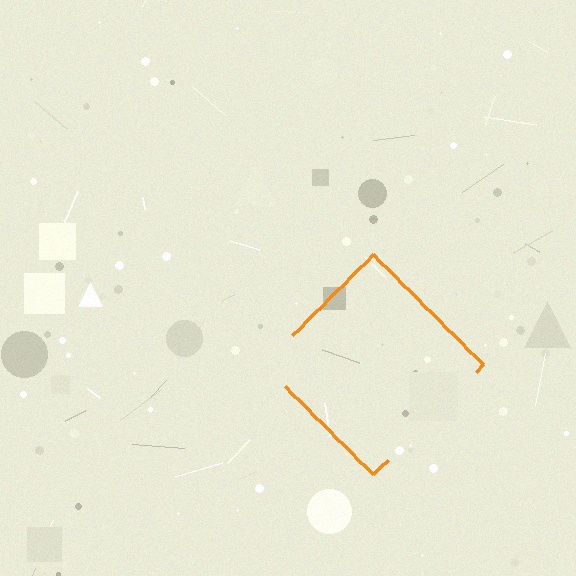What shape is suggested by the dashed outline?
The dashed outline suggests a diamond.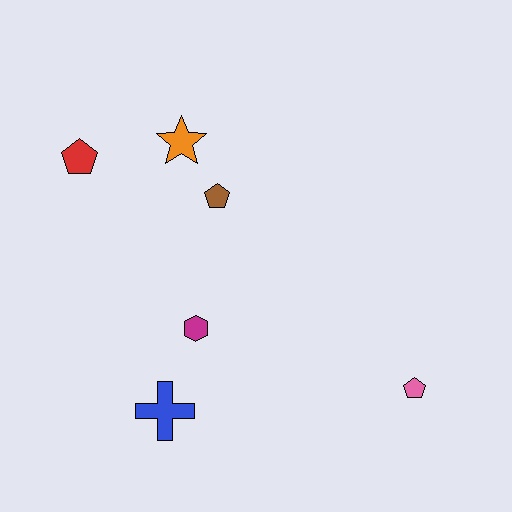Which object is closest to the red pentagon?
The orange star is closest to the red pentagon.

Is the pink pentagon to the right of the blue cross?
Yes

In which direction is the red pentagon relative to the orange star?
The red pentagon is to the left of the orange star.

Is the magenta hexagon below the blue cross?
No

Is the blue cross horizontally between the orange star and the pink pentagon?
No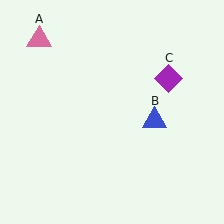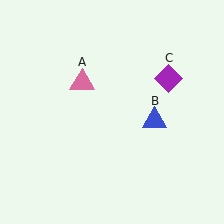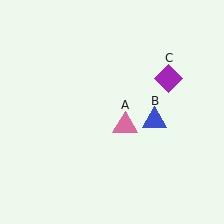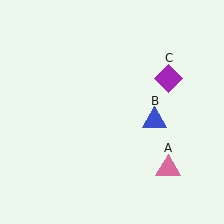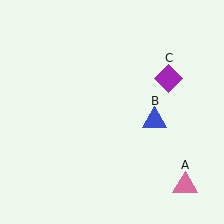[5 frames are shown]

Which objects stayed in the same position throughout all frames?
Blue triangle (object B) and purple diamond (object C) remained stationary.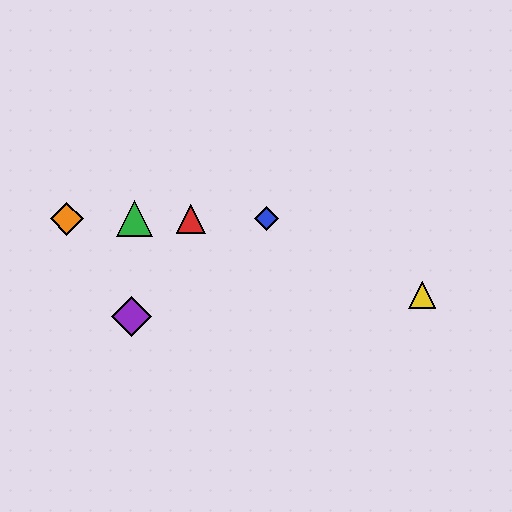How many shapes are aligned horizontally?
4 shapes (the red triangle, the blue diamond, the green triangle, the orange diamond) are aligned horizontally.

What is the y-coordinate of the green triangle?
The green triangle is at y≈219.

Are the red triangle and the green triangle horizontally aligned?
Yes, both are at y≈219.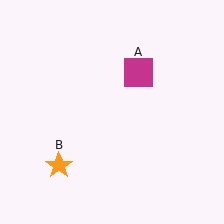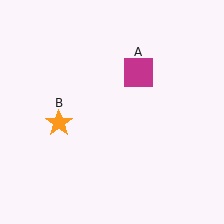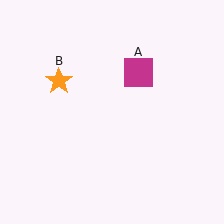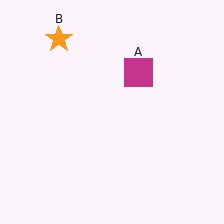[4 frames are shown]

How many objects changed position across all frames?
1 object changed position: orange star (object B).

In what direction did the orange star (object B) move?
The orange star (object B) moved up.